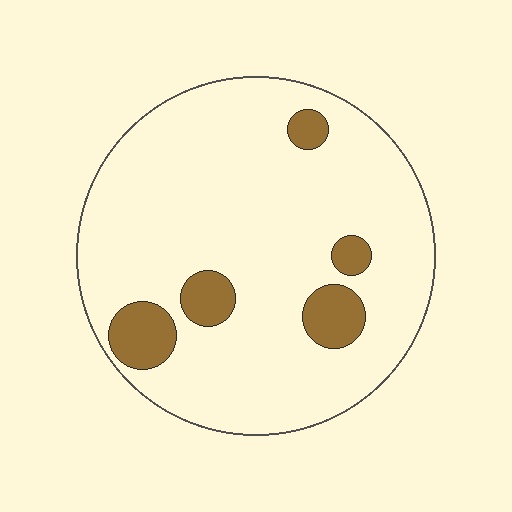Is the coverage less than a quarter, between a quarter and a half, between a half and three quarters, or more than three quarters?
Less than a quarter.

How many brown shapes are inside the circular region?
5.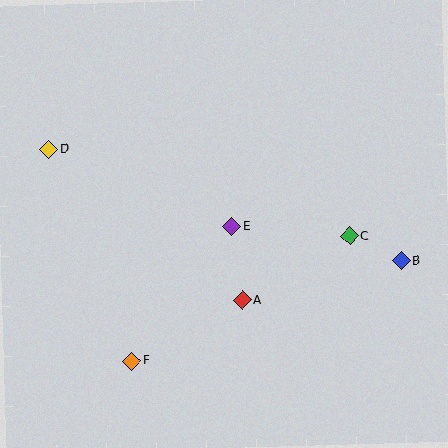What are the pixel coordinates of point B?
Point B is at (402, 261).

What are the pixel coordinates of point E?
Point E is at (232, 226).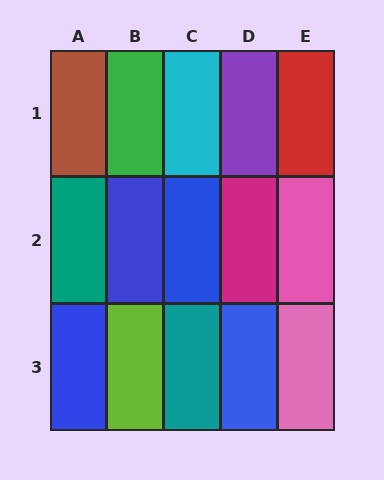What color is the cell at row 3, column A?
Blue.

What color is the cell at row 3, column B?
Lime.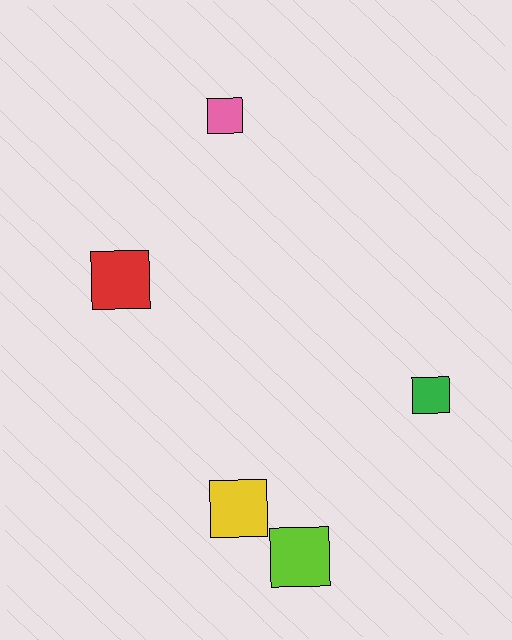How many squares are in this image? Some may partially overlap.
There are 5 squares.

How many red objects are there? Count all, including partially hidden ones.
There is 1 red object.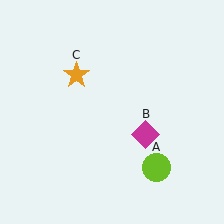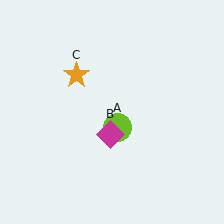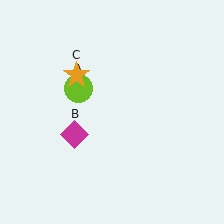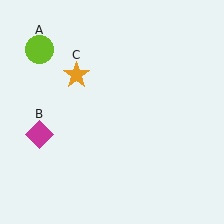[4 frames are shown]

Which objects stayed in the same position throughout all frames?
Orange star (object C) remained stationary.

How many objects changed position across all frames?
2 objects changed position: lime circle (object A), magenta diamond (object B).